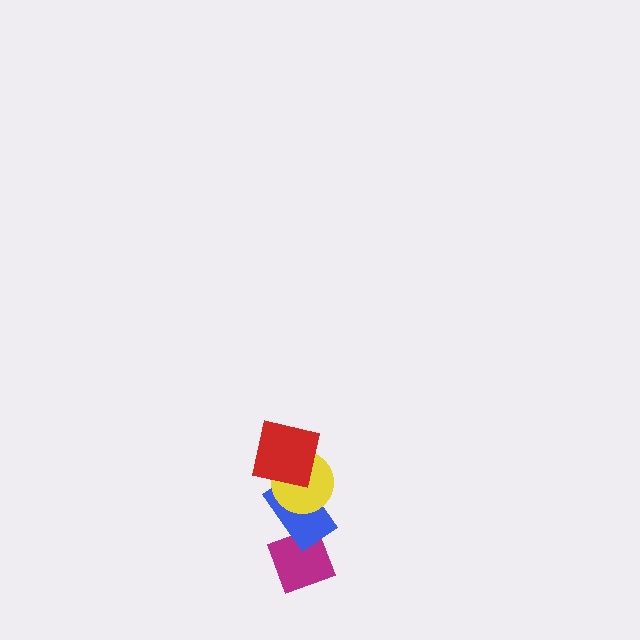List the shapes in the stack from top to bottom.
From top to bottom: the red square, the yellow circle, the blue rectangle, the magenta diamond.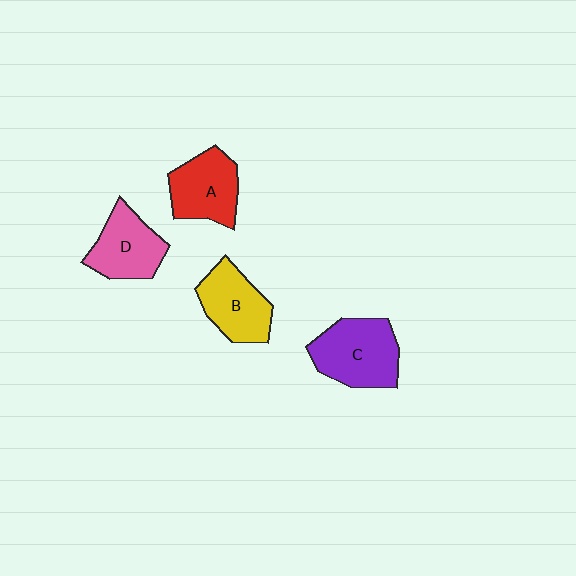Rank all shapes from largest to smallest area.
From largest to smallest: C (purple), A (red), B (yellow), D (pink).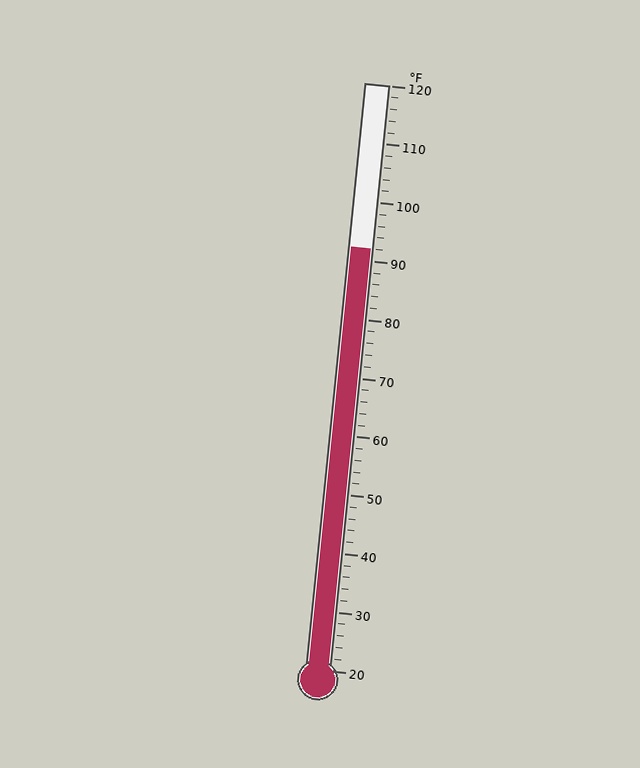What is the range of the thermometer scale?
The thermometer scale ranges from 20°F to 120°F.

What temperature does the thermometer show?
The thermometer shows approximately 92°F.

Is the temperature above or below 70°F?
The temperature is above 70°F.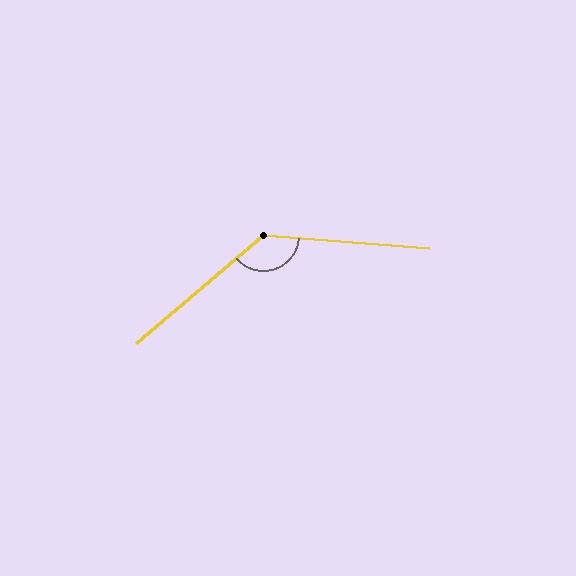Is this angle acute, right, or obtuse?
It is obtuse.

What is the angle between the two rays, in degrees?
Approximately 135 degrees.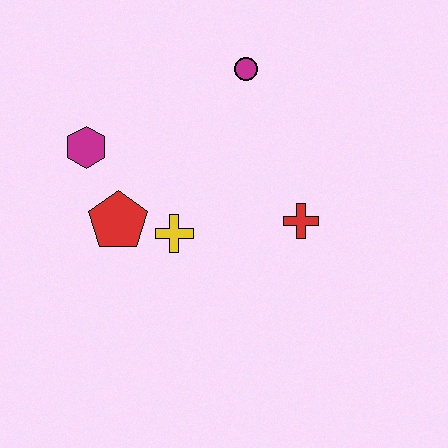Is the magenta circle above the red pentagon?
Yes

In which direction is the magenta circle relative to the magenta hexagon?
The magenta circle is to the right of the magenta hexagon.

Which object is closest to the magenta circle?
The red cross is closest to the magenta circle.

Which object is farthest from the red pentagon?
The magenta circle is farthest from the red pentagon.